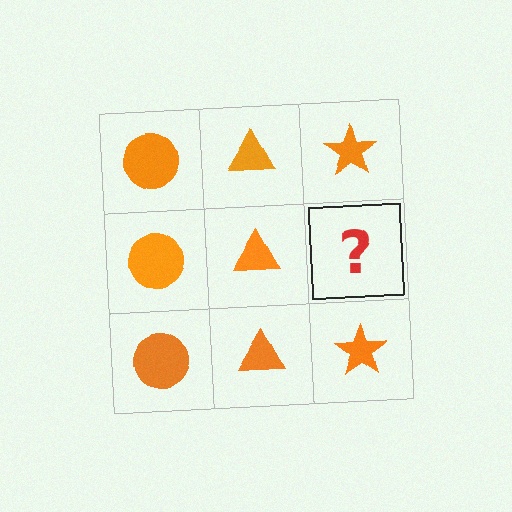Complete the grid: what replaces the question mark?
The question mark should be replaced with an orange star.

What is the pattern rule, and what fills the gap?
The rule is that each column has a consistent shape. The gap should be filled with an orange star.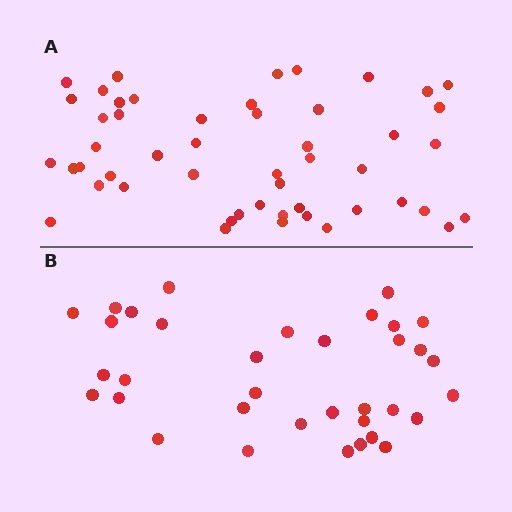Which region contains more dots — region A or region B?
Region A (the top region) has more dots.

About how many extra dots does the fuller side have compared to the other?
Region A has approximately 15 more dots than region B.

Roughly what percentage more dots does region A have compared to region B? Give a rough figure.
About 45% more.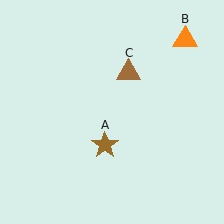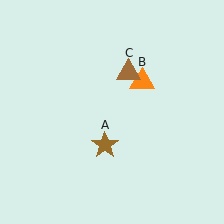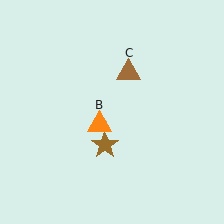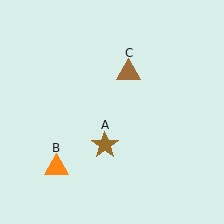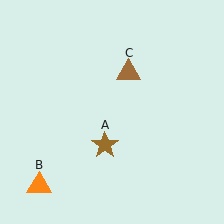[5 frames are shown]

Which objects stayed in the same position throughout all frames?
Brown star (object A) and brown triangle (object C) remained stationary.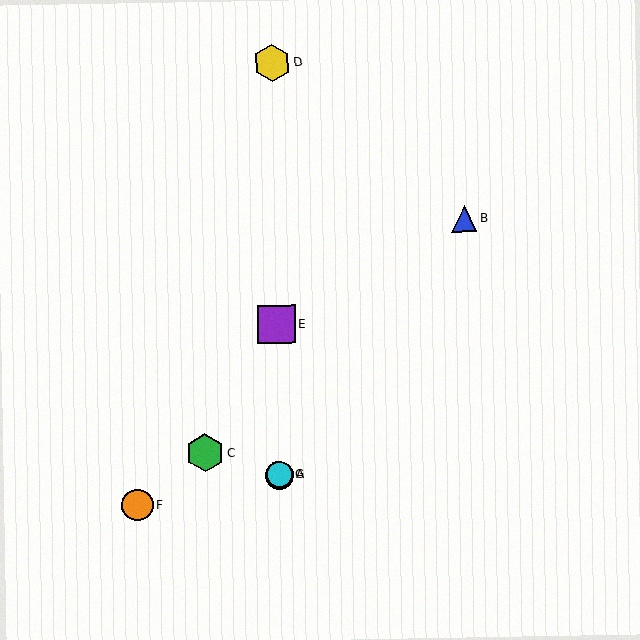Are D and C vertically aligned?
No, D is at x≈272 and C is at x≈205.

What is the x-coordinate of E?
Object E is at x≈276.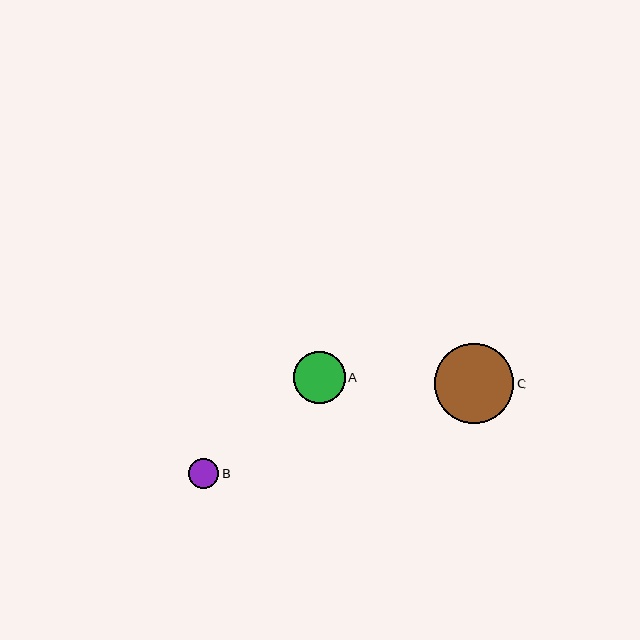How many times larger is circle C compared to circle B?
Circle C is approximately 2.6 times the size of circle B.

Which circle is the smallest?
Circle B is the smallest with a size of approximately 30 pixels.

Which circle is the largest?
Circle C is the largest with a size of approximately 80 pixels.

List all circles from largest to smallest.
From largest to smallest: C, A, B.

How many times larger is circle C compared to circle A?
Circle C is approximately 1.5 times the size of circle A.